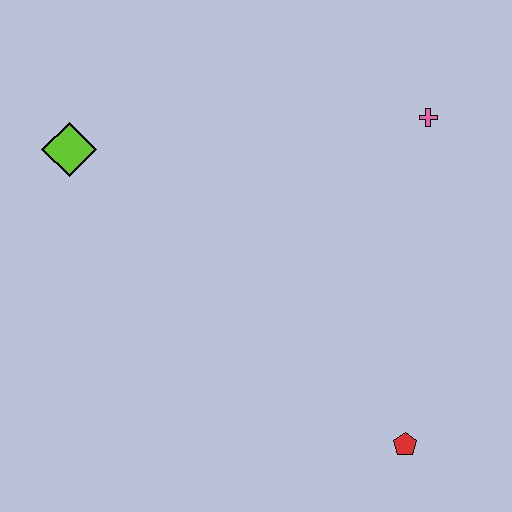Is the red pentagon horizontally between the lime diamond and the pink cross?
Yes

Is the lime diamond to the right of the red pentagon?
No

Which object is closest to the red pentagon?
The pink cross is closest to the red pentagon.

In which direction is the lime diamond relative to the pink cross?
The lime diamond is to the left of the pink cross.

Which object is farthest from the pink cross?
The lime diamond is farthest from the pink cross.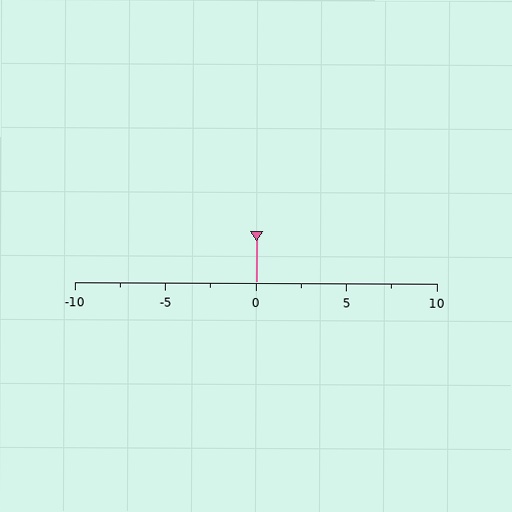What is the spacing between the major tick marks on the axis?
The major ticks are spaced 5 apart.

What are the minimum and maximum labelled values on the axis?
The axis runs from -10 to 10.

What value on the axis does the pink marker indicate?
The marker indicates approximately 0.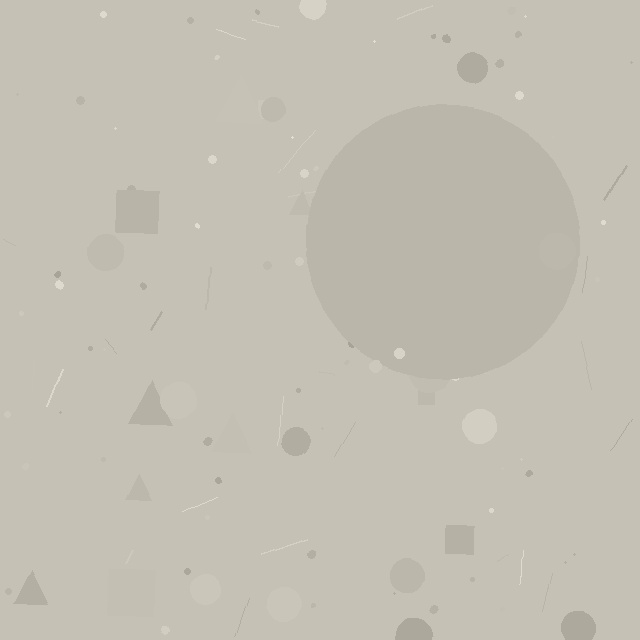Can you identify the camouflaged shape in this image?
The camouflaged shape is a circle.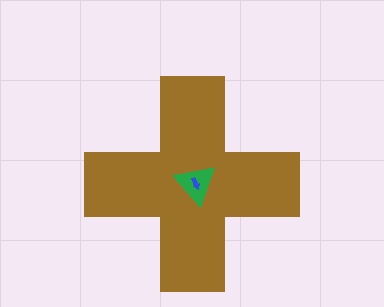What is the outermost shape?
The brown cross.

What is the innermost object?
The blue arrow.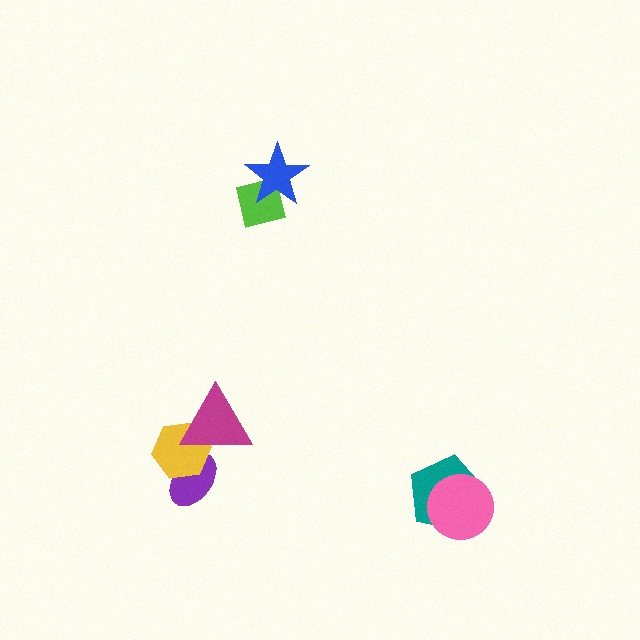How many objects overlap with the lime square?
1 object overlaps with the lime square.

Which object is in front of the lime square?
The blue star is in front of the lime square.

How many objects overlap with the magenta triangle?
2 objects overlap with the magenta triangle.